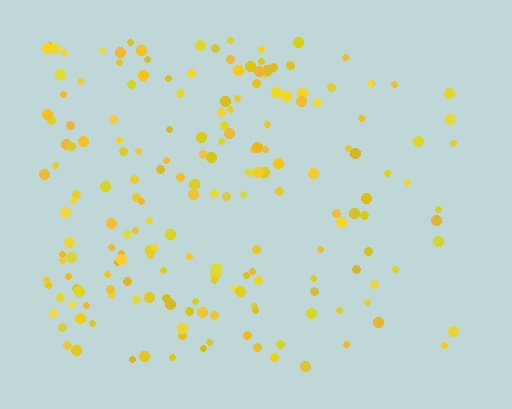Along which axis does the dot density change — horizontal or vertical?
Horizontal.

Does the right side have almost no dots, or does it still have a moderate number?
Still a moderate number, just noticeably fewer than the left.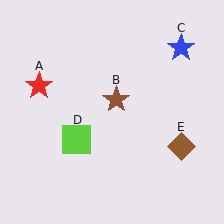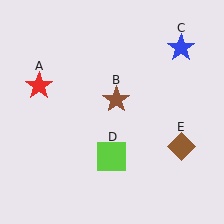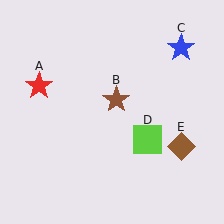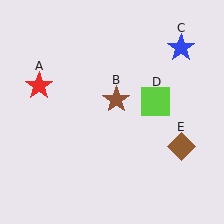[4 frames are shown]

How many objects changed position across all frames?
1 object changed position: lime square (object D).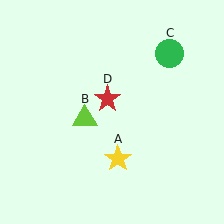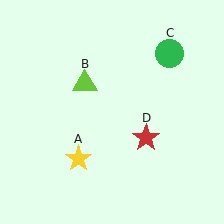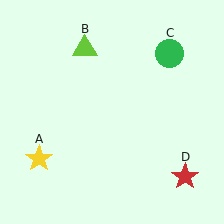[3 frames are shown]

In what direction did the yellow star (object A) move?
The yellow star (object A) moved left.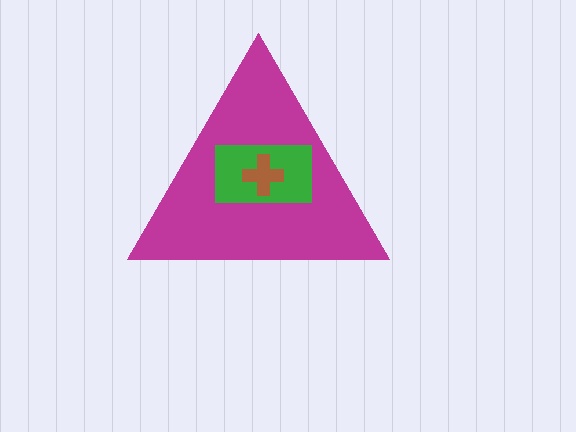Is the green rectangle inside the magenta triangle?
Yes.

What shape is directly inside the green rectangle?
The brown cross.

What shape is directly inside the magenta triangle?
The green rectangle.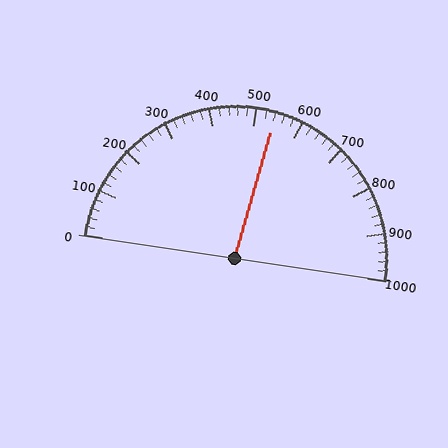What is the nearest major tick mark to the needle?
The nearest major tick mark is 500.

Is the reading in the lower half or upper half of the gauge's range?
The reading is in the upper half of the range (0 to 1000).